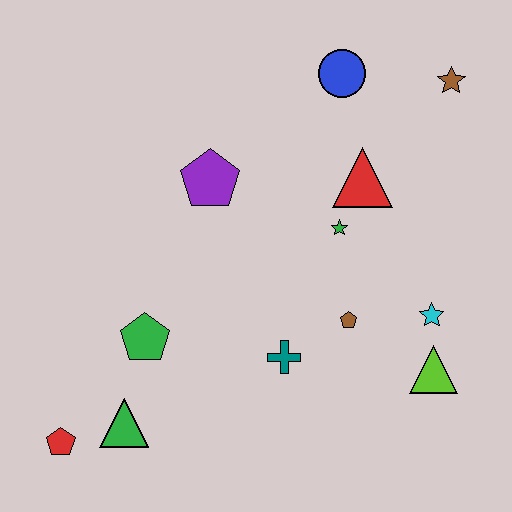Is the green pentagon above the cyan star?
No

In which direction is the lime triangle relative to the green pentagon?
The lime triangle is to the right of the green pentagon.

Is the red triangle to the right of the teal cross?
Yes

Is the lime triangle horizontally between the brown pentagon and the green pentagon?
No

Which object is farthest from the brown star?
The red pentagon is farthest from the brown star.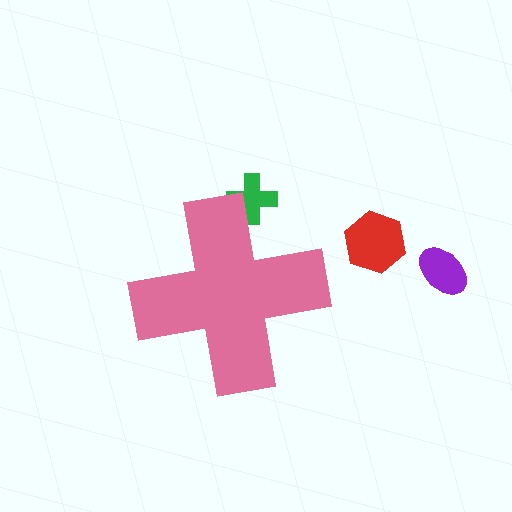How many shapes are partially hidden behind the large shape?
1 shape is partially hidden.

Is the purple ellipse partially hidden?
No, the purple ellipse is fully visible.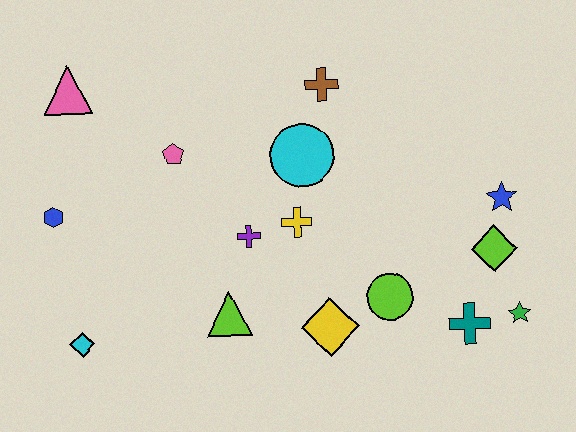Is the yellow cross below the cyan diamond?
No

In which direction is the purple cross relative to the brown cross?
The purple cross is below the brown cross.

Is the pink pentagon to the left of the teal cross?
Yes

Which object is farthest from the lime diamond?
The pink triangle is farthest from the lime diamond.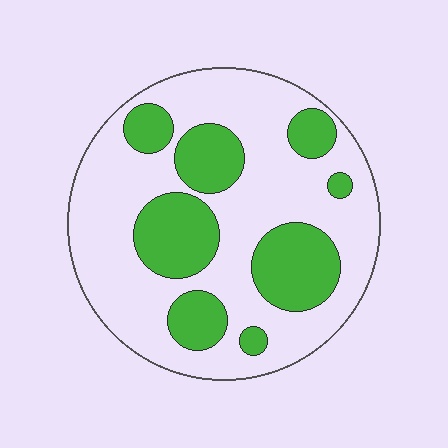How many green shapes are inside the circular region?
8.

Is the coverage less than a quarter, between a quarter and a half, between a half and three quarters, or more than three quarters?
Between a quarter and a half.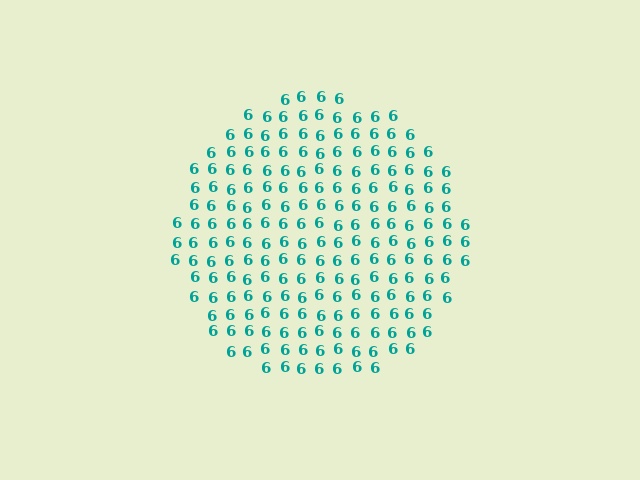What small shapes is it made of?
It is made of small digit 6's.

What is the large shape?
The large shape is a circle.